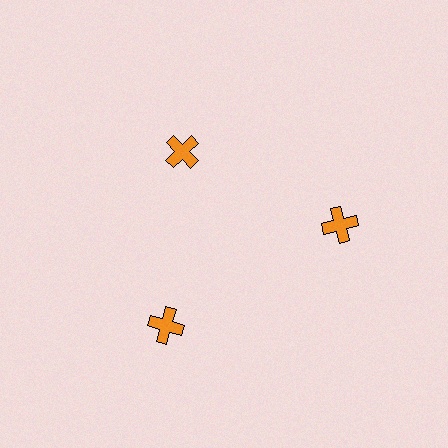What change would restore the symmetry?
The symmetry would be restored by moving it outward, back onto the ring so that all 3 crosses sit at equal angles and equal distance from the center.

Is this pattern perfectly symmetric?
No. The 3 orange crosses are arranged in a ring, but one element near the 11 o'clock position is pulled inward toward the center, breaking the 3-fold rotational symmetry.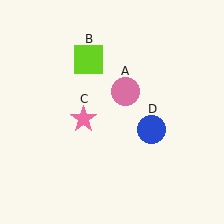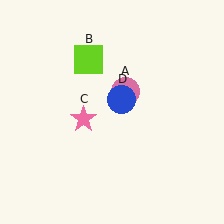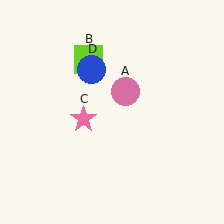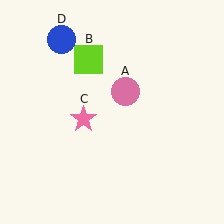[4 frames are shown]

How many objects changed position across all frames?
1 object changed position: blue circle (object D).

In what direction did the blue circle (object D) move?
The blue circle (object D) moved up and to the left.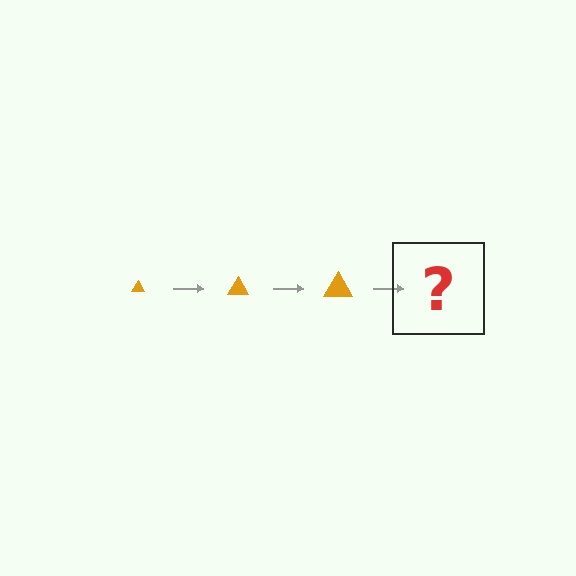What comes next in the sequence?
The next element should be an orange triangle, larger than the previous one.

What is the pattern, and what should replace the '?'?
The pattern is that the triangle gets progressively larger each step. The '?' should be an orange triangle, larger than the previous one.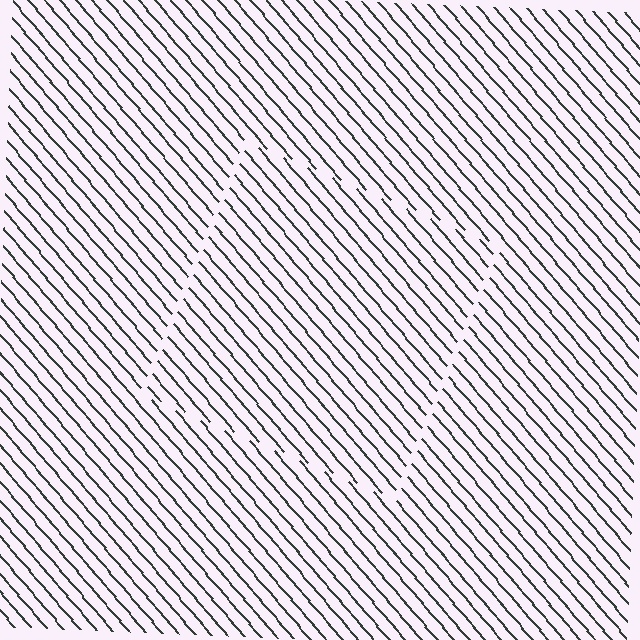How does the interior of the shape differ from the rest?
The interior of the shape contains the same grating, shifted by half a period — the contour is defined by the phase discontinuity where line-ends from the inner and outer gratings abut.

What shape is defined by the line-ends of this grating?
An illusory square. The interior of the shape contains the same grating, shifted by half a period — the contour is defined by the phase discontinuity where line-ends from the inner and outer gratings abut.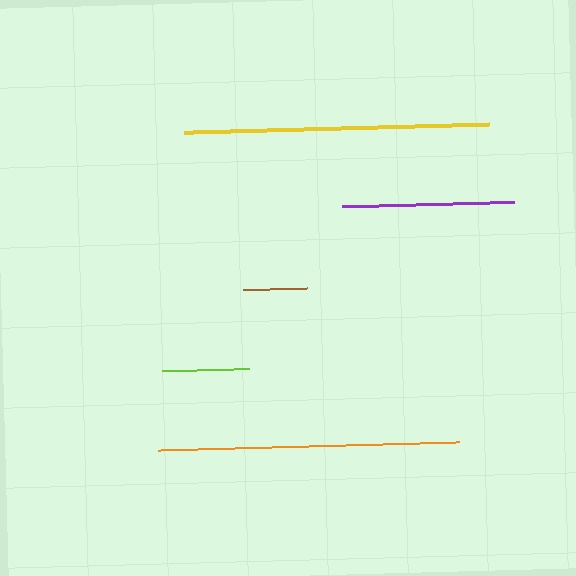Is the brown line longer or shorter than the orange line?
The orange line is longer than the brown line.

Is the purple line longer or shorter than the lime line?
The purple line is longer than the lime line.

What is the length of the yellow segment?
The yellow segment is approximately 305 pixels long.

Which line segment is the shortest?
The brown line is the shortest at approximately 64 pixels.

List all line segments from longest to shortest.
From longest to shortest: yellow, orange, purple, lime, brown.